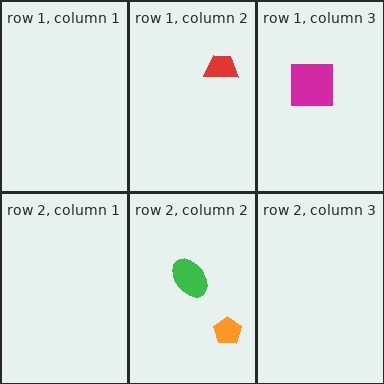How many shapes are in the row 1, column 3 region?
1.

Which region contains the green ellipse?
The row 2, column 2 region.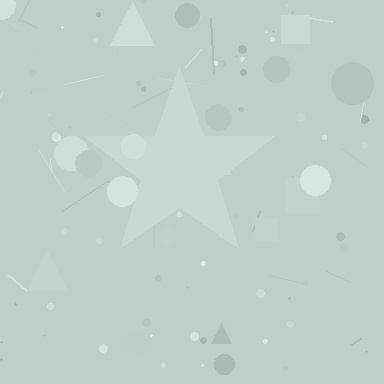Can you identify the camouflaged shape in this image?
The camouflaged shape is a star.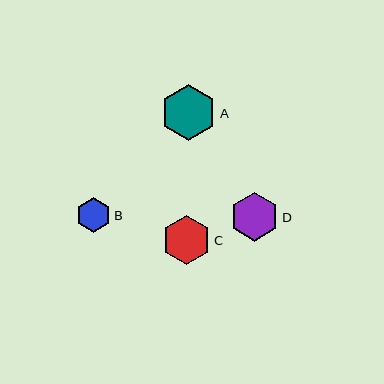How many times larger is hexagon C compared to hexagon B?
Hexagon C is approximately 1.4 times the size of hexagon B.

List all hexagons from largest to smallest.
From largest to smallest: A, C, D, B.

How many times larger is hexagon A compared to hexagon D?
Hexagon A is approximately 1.2 times the size of hexagon D.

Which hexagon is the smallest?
Hexagon B is the smallest with a size of approximately 35 pixels.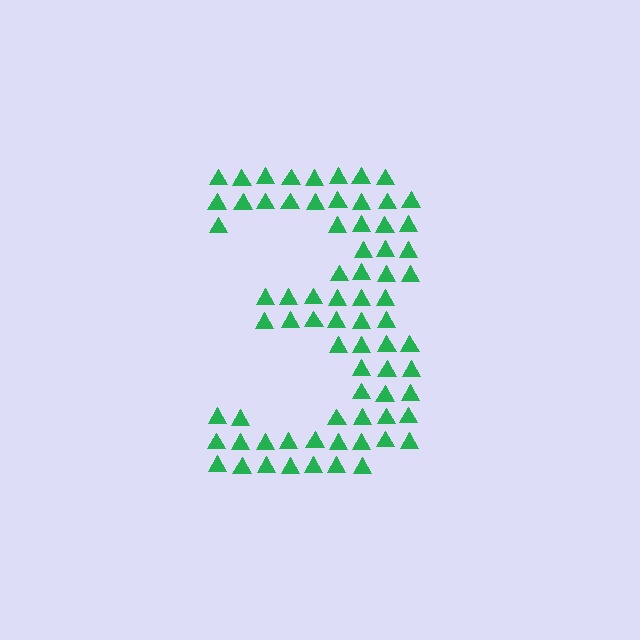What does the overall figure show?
The overall figure shows the digit 3.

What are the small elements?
The small elements are triangles.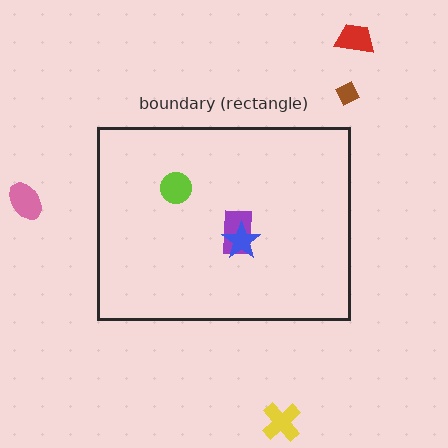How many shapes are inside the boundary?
3 inside, 4 outside.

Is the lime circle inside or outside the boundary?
Inside.